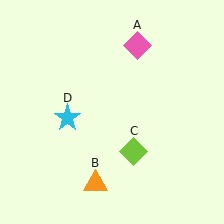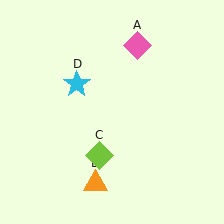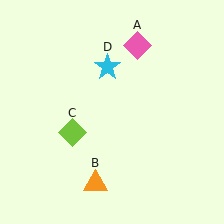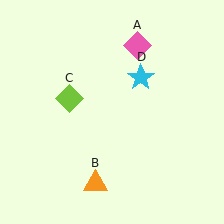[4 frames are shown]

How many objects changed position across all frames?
2 objects changed position: lime diamond (object C), cyan star (object D).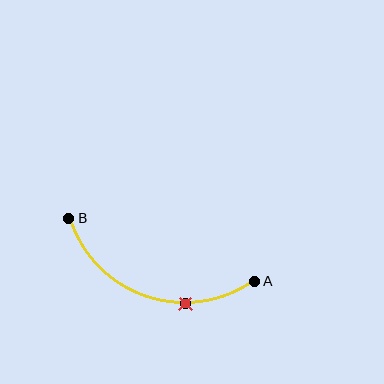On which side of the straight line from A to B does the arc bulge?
The arc bulges below the straight line connecting A and B.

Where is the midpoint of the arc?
The arc midpoint is the point on the curve farthest from the straight line joining A and B. It sits below that line.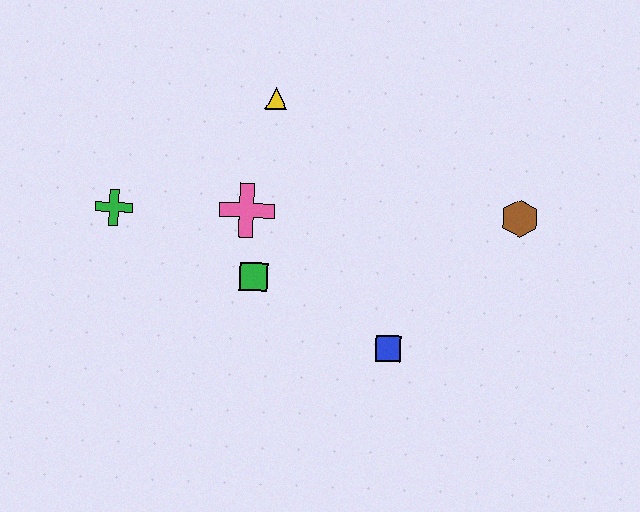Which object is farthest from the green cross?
The brown hexagon is farthest from the green cross.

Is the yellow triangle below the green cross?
No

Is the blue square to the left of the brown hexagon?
Yes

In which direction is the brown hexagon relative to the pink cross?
The brown hexagon is to the right of the pink cross.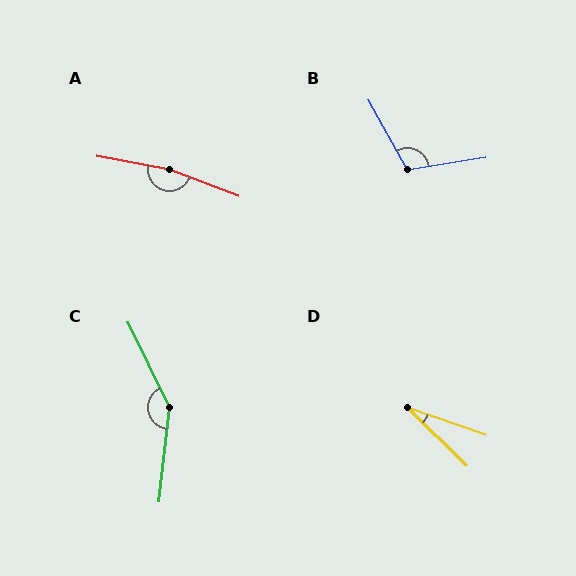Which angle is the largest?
A, at approximately 170 degrees.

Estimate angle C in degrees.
Approximately 148 degrees.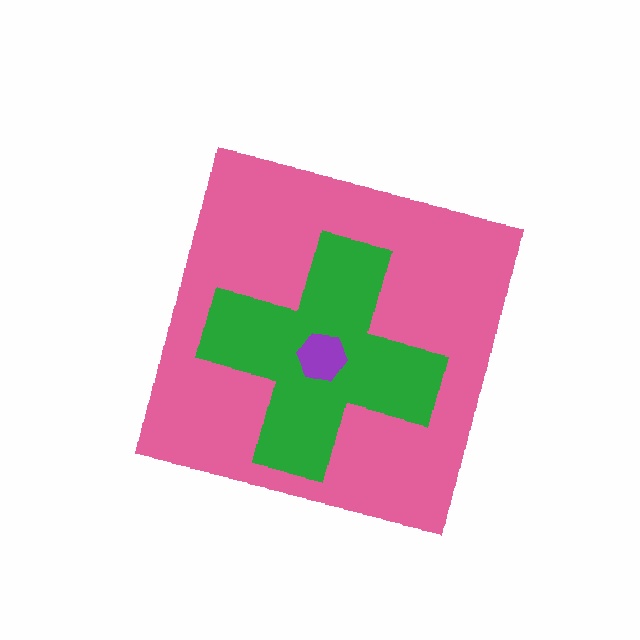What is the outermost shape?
The pink square.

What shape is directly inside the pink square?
The green cross.